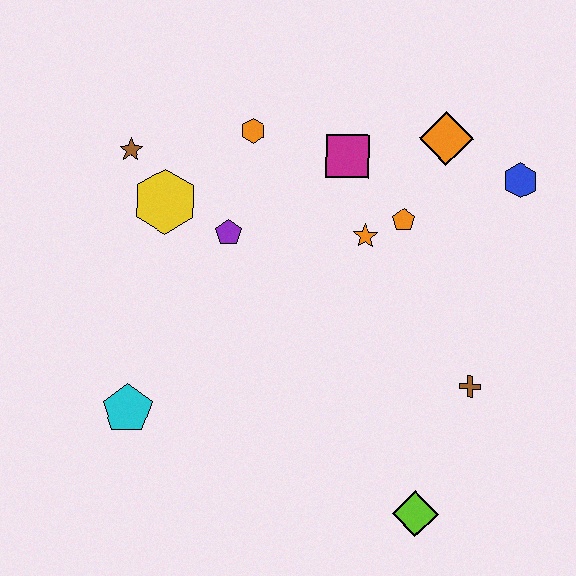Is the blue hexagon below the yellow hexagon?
No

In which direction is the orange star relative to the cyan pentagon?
The orange star is to the right of the cyan pentagon.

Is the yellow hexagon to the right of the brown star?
Yes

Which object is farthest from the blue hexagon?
The cyan pentagon is farthest from the blue hexagon.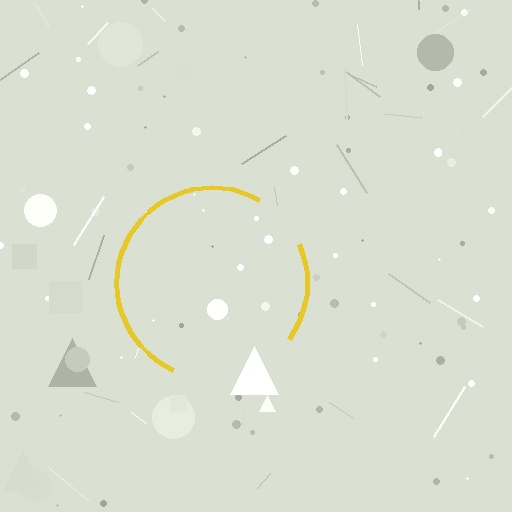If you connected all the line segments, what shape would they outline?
They would outline a circle.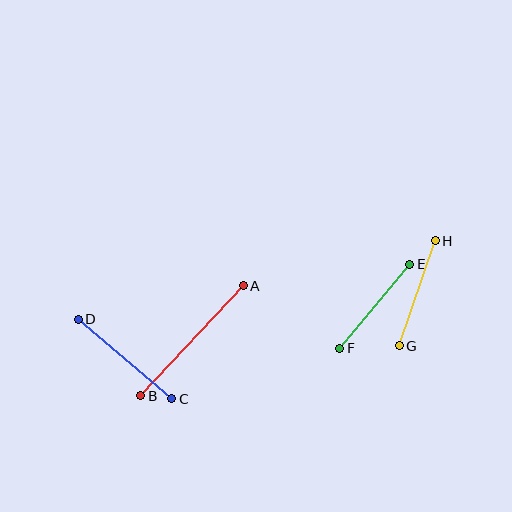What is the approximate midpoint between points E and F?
The midpoint is at approximately (375, 306) pixels.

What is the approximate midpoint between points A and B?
The midpoint is at approximately (192, 341) pixels.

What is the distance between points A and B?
The distance is approximately 150 pixels.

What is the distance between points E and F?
The distance is approximately 109 pixels.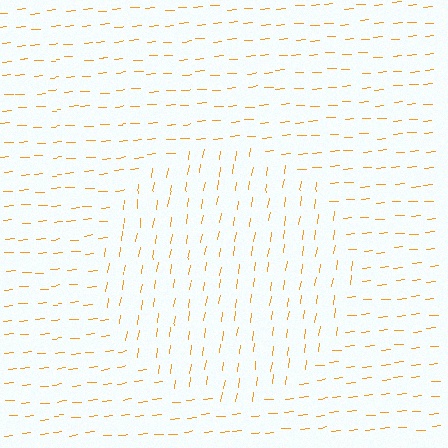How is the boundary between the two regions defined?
The boundary is defined purely by a change in line orientation (approximately 77 degrees difference). All lines are the same color and thickness.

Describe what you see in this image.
The image is filled with small orange line segments. A circle region in the image has lines oriented differently from the surrounding lines, creating a visible texture boundary.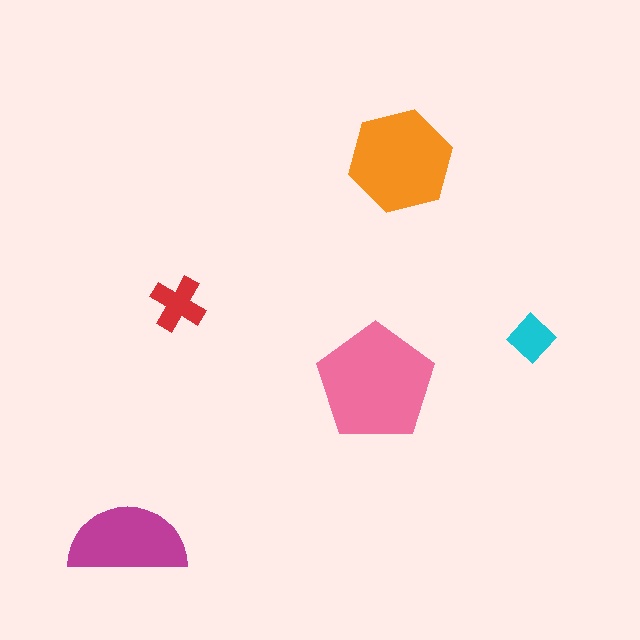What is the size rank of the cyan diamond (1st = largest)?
5th.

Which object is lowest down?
The magenta semicircle is bottommost.